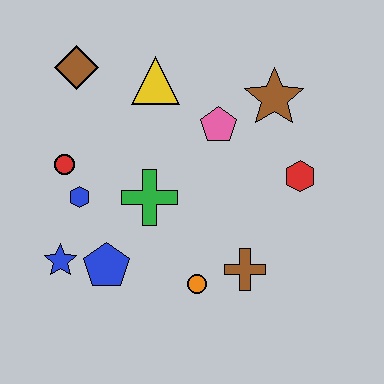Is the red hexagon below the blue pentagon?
No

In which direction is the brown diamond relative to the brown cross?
The brown diamond is above the brown cross.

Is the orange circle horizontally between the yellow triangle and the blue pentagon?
No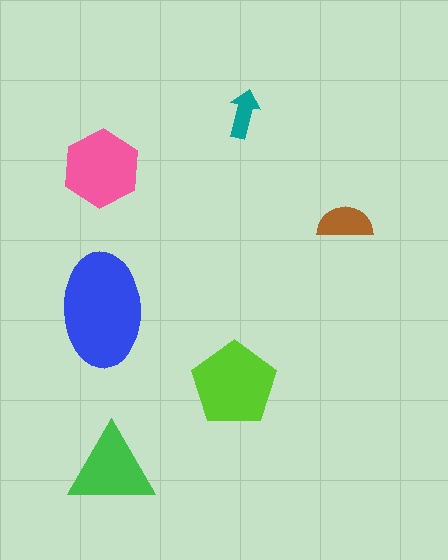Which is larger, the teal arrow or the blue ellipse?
The blue ellipse.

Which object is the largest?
The blue ellipse.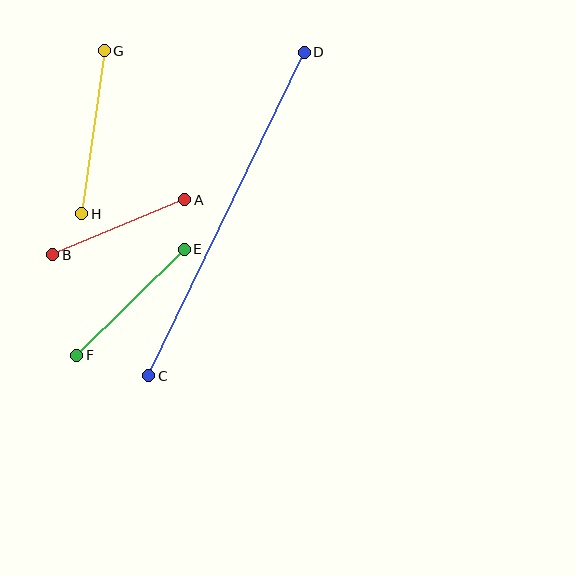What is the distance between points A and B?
The distance is approximately 143 pixels.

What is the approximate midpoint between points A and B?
The midpoint is at approximately (119, 227) pixels.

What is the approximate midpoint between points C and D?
The midpoint is at approximately (226, 214) pixels.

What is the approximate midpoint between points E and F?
The midpoint is at approximately (130, 302) pixels.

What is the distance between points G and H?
The distance is approximately 165 pixels.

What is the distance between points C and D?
The distance is approximately 359 pixels.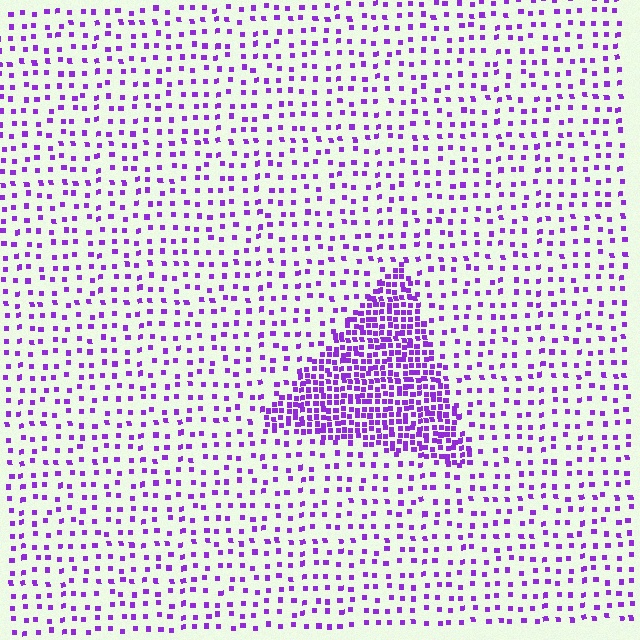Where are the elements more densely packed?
The elements are more densely packed inside the triangle boundary.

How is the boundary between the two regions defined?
The boundary is defined by a change in element density (approximately 3.1x ratio). All elements are the same color, size, and shape.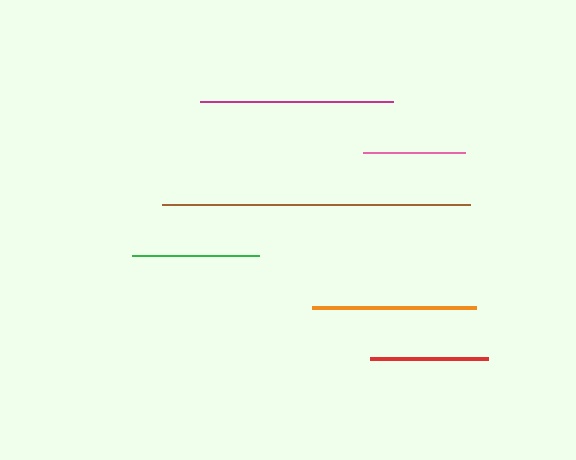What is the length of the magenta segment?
The magenta segment is approximately 193 pixels long.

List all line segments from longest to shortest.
From longest to shortest: brown, magenta, orange, green, red, pink.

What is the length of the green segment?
The green segment is approximately 127 pixels long.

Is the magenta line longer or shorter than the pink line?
The magenta line is longer than the pink line.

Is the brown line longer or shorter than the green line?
The brown line is longer than the green line.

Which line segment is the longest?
The brown line is the longest at approximately 308 pixels.